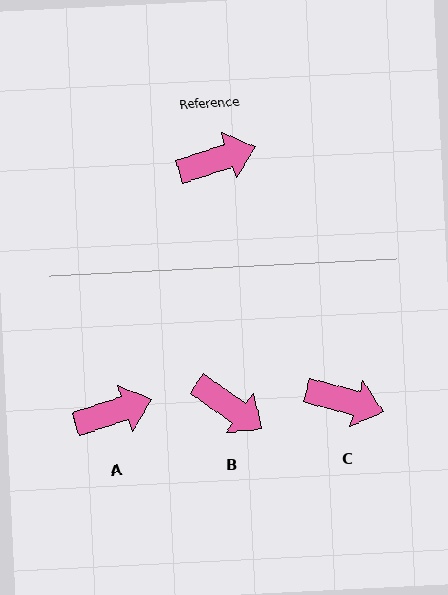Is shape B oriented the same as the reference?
No, it is off by about 53 degrees.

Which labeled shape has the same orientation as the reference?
A.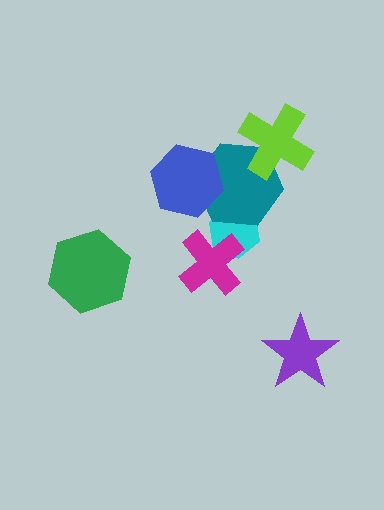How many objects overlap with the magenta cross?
1 object overlaps with the magenta cross.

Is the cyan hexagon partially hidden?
Yes, it is partially covered by another shape.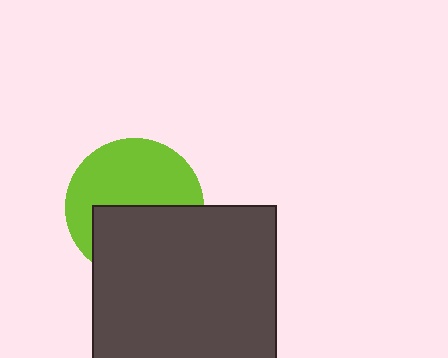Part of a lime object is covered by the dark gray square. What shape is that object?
It is a circle.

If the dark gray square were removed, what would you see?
You would see the complete lime circle.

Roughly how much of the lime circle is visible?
About half of it is visible (roughly 55%).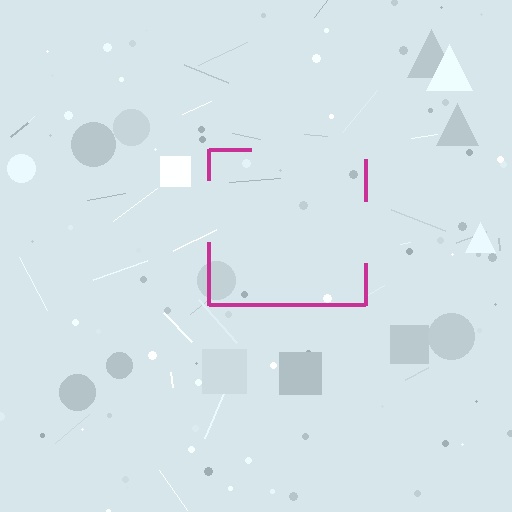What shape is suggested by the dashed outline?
The dashed outline suggests a square.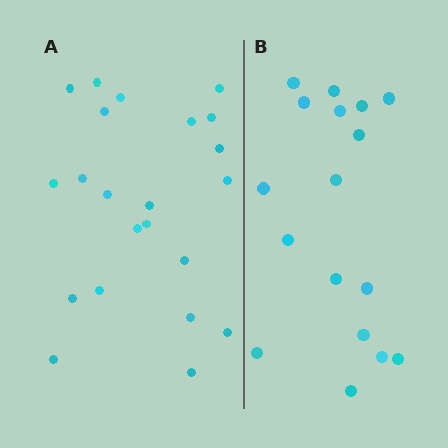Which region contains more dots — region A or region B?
Region A (the left region) has more dots.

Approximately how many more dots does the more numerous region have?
Region A has about 5 more dots than region B.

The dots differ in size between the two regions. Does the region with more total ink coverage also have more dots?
No. Region B has more total ink coverage because its dots are larger, but region A actually contains more individual dots. Total area can be misleading — the number of items is what matters here.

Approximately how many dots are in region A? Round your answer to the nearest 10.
About 20 dots. (The exact count is 22, which rounds to 20.)